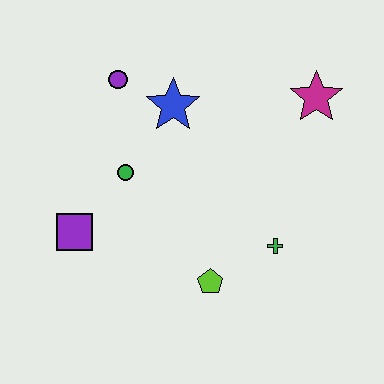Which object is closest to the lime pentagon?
The green cross is closest to the lime pentagon.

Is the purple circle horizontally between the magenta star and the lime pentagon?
No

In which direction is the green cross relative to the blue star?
The green cross is below the blue star.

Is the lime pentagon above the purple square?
No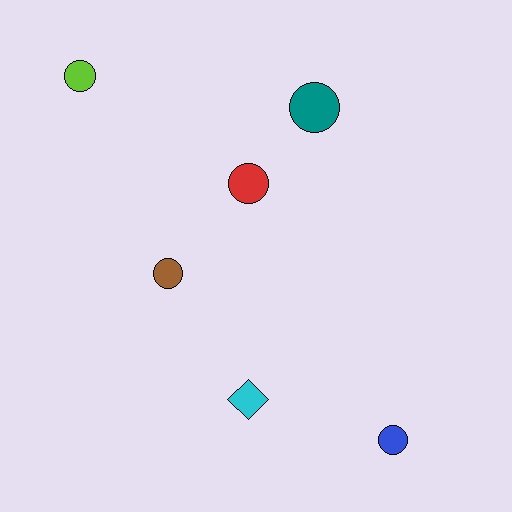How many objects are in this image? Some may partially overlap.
There are 6 objects.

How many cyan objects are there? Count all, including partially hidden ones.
There is 1 cyan object.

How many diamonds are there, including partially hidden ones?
There is 1 diamond.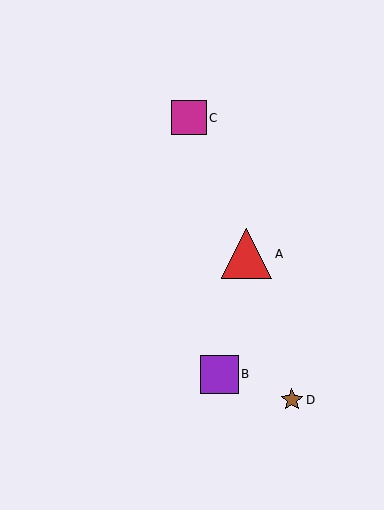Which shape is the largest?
The red triangle (labeled A) is the largest.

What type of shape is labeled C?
Shape C is a magenta square.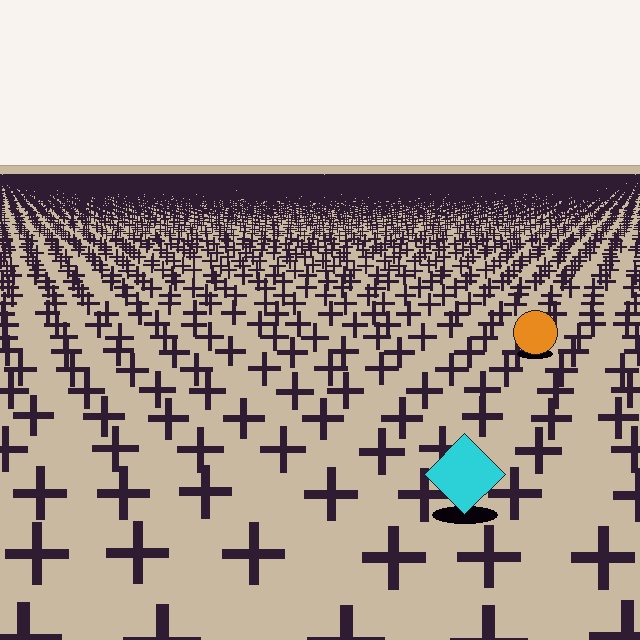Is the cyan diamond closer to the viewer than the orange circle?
Yes. The cyan diamond is closer — you can tell from the texture gradient: the ground texture is coarser near it.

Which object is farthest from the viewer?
The orange circle is farthest from the viewer. It appears smaller and the ground texture around it is denser.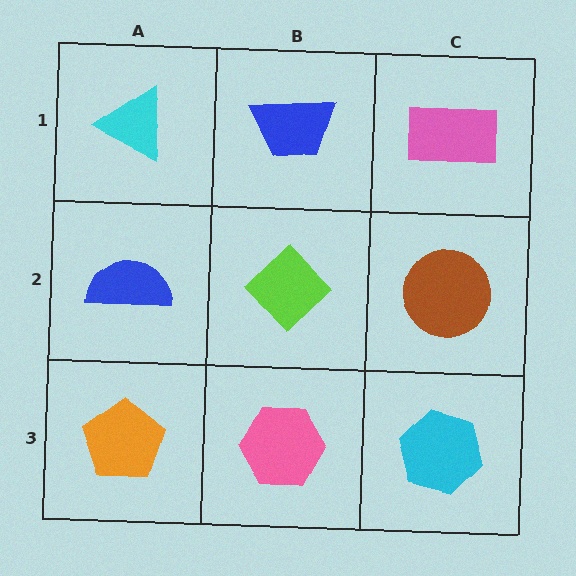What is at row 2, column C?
A brown circle.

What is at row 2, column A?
A blue semicircle.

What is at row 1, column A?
A cyan triangle.